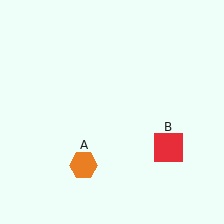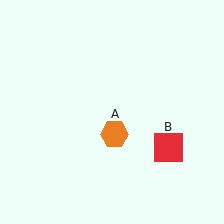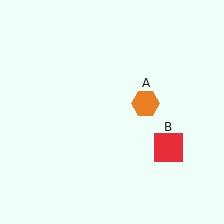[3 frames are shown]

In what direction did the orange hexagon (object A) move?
The orange hexagon (object A) moved up and to the right.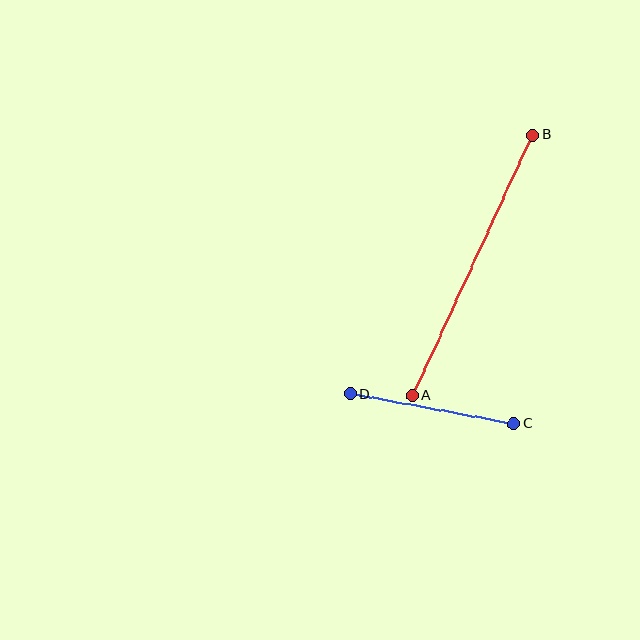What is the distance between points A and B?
The distance is approximately 287 pixels.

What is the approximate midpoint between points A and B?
The midpoint is at approximately (472, 265) pixels.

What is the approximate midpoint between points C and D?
The midpoint is at approximately (432, 409) pixels.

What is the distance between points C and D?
The distance is approximately 166 pixels.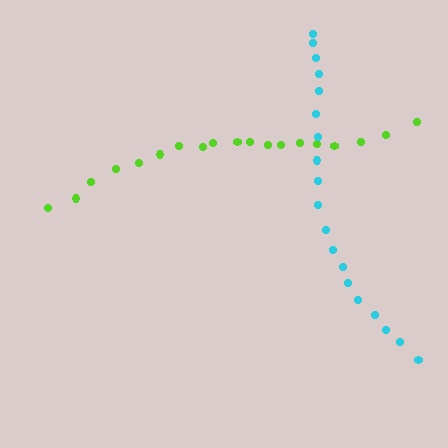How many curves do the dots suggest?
There are 2 distinct paths.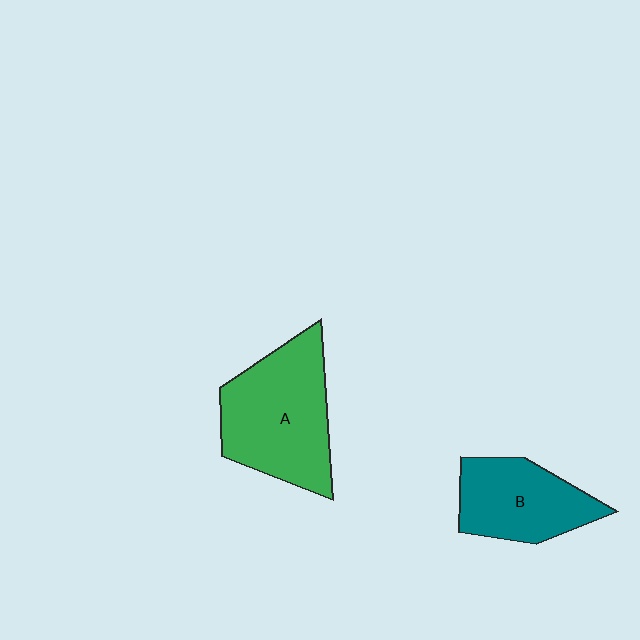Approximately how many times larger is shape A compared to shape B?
Approximately 1.4 times.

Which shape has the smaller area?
Shape B (teal).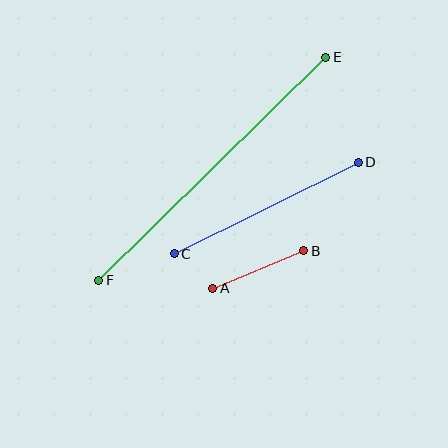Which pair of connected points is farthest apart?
Points E and F are farthest apart.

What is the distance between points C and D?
The distance is approximately 206 pixels.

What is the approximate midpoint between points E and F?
The midpoint is at approximately (212, 169) pixels.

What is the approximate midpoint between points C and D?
The midpoint is at approximately (266, 208) pixels.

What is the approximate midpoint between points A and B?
The midpoint is at approximately (258, 270) pixels.